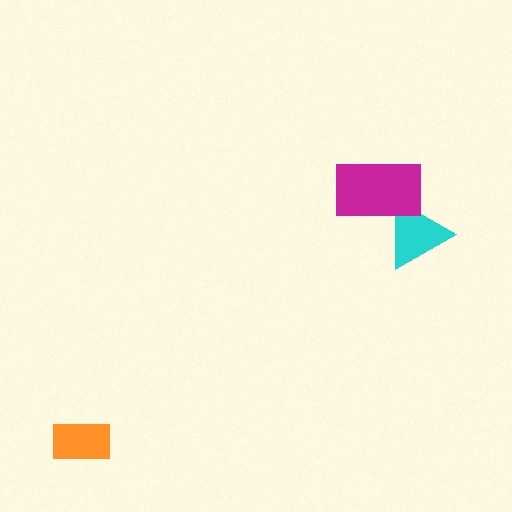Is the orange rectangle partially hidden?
No, no other shape covers it.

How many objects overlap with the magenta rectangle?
1 object overlaps with the magenta rectangle.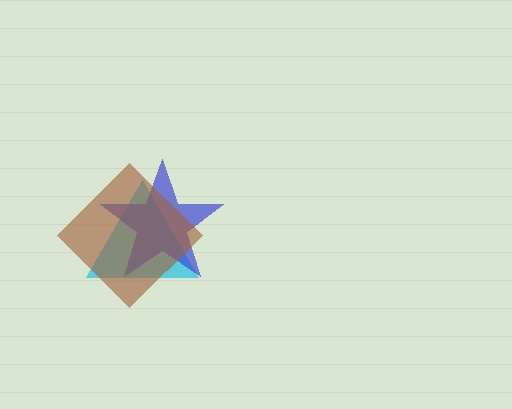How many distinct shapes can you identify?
There are 3 distinct shapes: a cyan triangle, a blue star, a brown diamond.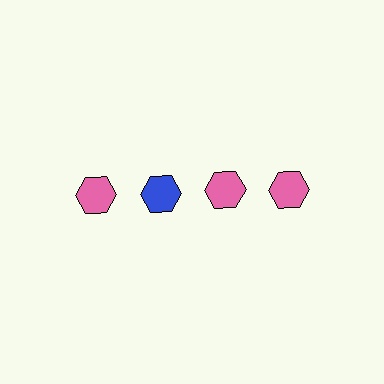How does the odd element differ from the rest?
It has a different color: blue instead of pink.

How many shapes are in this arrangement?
There are 4 shapes arranged in a grid pattern.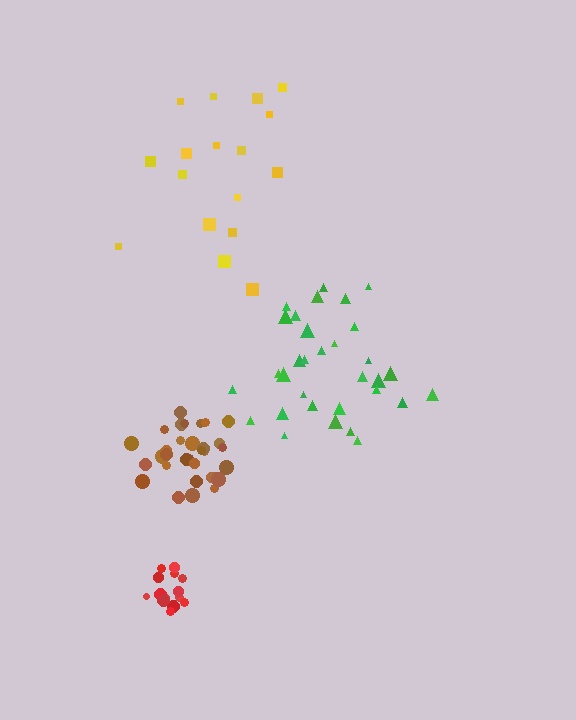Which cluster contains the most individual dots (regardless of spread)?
Green (32).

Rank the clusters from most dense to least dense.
brown, red, green, yellow.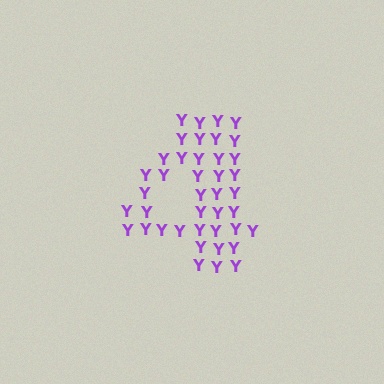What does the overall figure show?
The overall figure shows the digit 4.